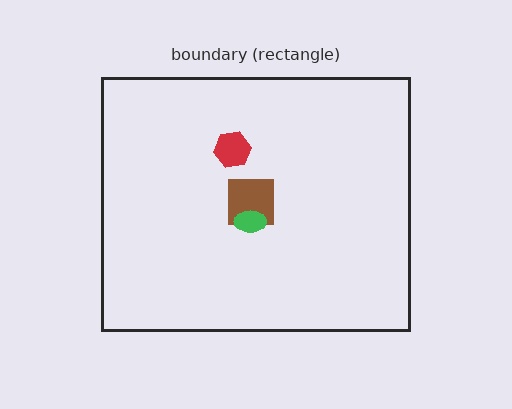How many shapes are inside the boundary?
3 inside, 0 outside.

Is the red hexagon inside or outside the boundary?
Inside.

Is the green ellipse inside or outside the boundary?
Inside.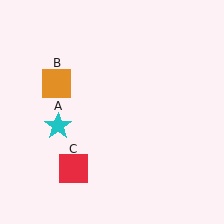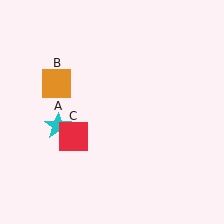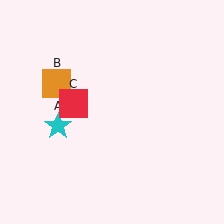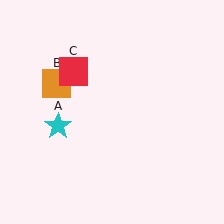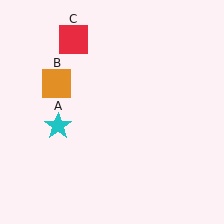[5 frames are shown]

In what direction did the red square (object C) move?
The red square (object C) moved up.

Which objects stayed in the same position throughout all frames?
Cyan star (object A) and orange square (object B) remained stationary.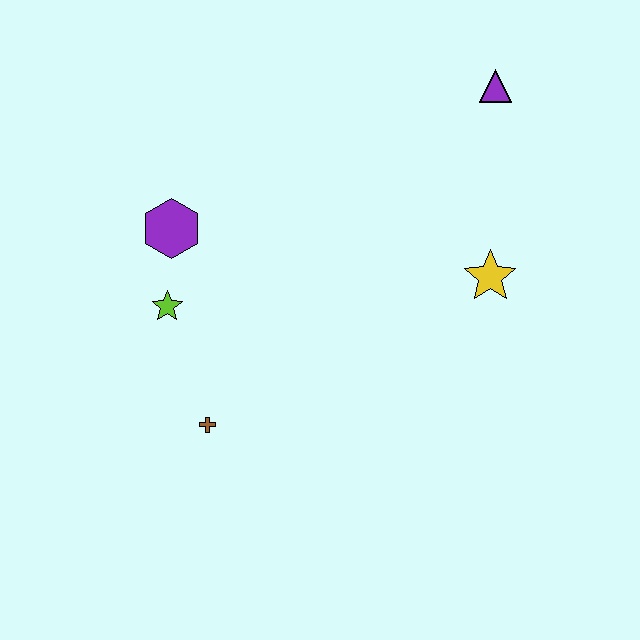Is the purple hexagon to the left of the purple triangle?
Yes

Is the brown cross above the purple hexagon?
No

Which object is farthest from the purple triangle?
The brown cross is farthest from the purple triangle.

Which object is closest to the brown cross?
The lime star is closest to the brown cross.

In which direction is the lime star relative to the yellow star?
The lime star is to the left of the yellow star.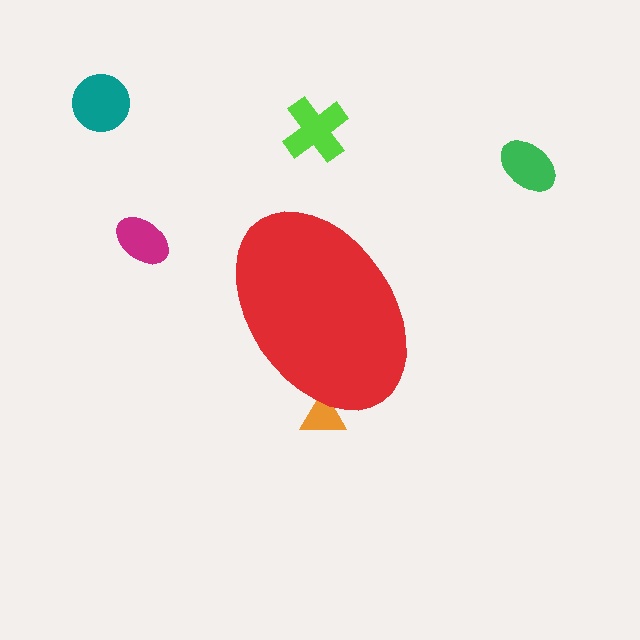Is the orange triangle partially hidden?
Yes, the orange triangle is partially hidden behind the red ellipse.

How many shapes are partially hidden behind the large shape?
1 shape is partially hidden.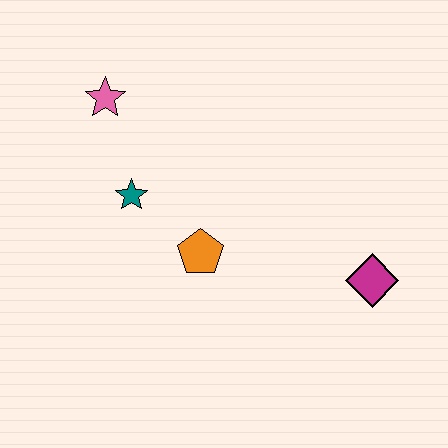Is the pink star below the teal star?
No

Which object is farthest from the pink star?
The magenta diamond is farthest from the pink star.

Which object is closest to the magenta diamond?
The orange pentagon is closest to the magenta diamond.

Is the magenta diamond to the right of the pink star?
Yes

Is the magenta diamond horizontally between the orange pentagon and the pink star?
No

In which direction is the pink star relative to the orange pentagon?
The pink star is above the orange pentagon.